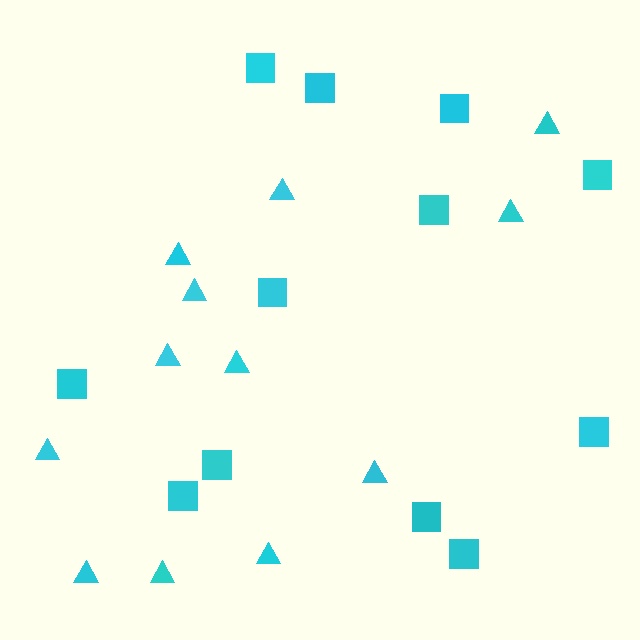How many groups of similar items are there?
There are 2 groups: one group of squares (12) and one group of triangles (12).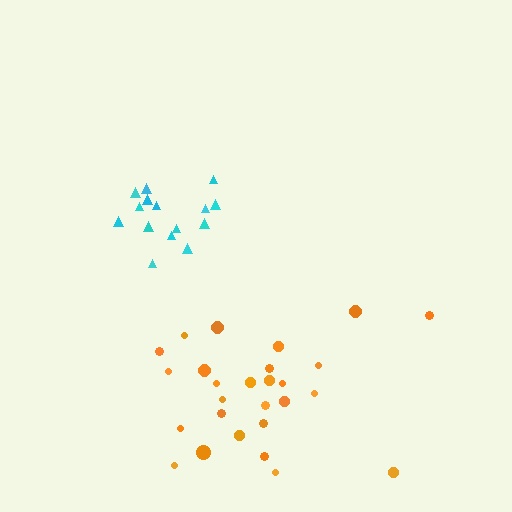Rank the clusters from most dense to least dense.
cyan, orange.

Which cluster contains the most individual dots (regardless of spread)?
Orange (27).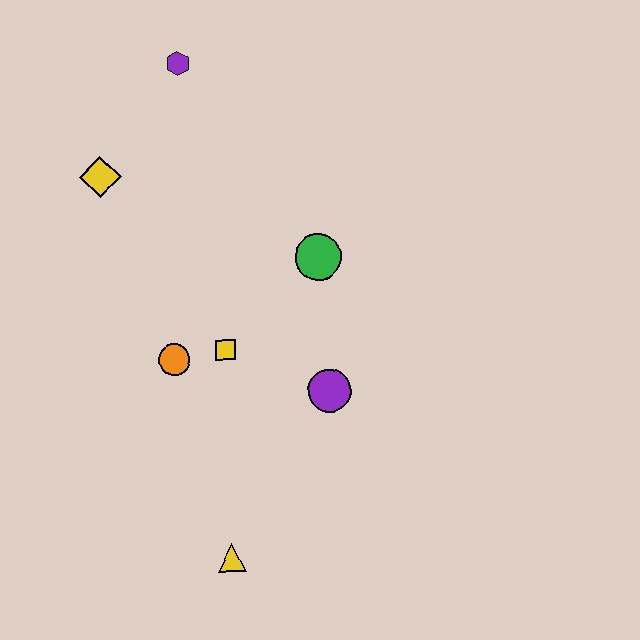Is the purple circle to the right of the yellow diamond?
Yes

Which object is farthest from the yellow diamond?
The yellow triangle is farthest from the yellow diamond.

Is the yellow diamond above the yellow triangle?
Yes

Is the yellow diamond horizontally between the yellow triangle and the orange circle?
No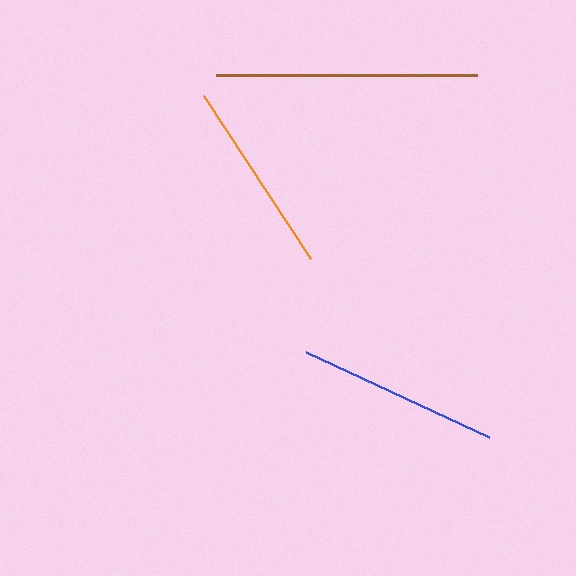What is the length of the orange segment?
The orange segment is approximately 195 pixels long.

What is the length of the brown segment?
The brown segment is approximately 261 pixels long.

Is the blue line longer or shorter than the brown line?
The brown line is longer than the blue line.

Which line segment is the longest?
The brown line is the longest at approximately 261 pixels.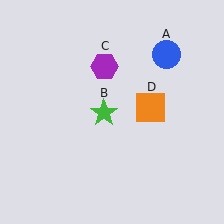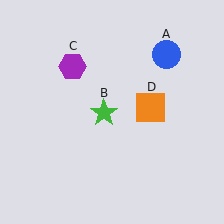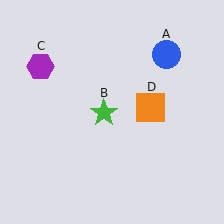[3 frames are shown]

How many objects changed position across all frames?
1 object changed position: purple hexagon (object C).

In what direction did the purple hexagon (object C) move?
The purple hexagon (object C) moved left.